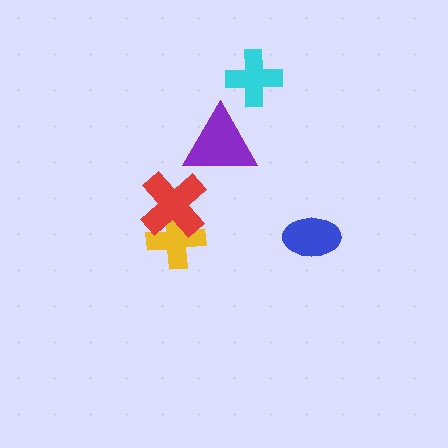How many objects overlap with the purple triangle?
0 objects overlap with the purple triangle.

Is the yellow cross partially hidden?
Yes, it is partially covered by another shape.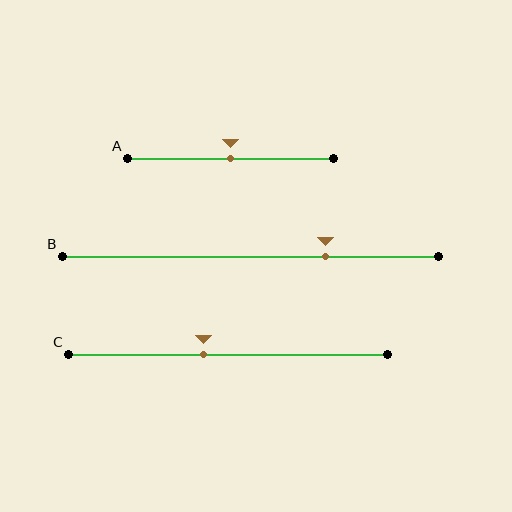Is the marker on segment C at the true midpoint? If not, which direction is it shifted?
No, the marker on segment C is shifted to the left by about 8% of the segment length.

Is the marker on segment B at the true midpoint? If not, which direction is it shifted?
No, the marker on segment B is shifted to the right by about 20% of the segment length.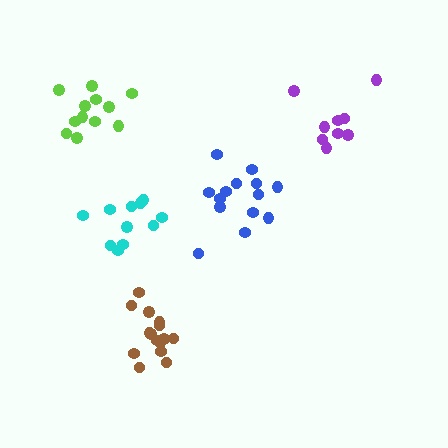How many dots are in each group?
Group 1: 14 dots, Group 2: 12 dots, Group 3: 9 dots, Group 4: 11 dots, Group 5: 15 dots (61 total).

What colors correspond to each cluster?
The clusters are colored: blue, lime, purple, cyan, brown.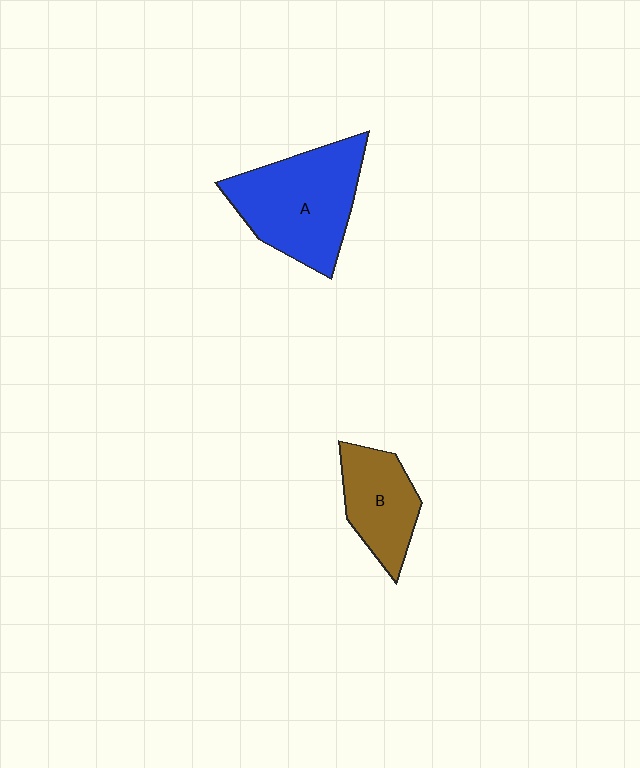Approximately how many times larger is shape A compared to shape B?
Approximately 1.7 times.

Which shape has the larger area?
Shape A (blue).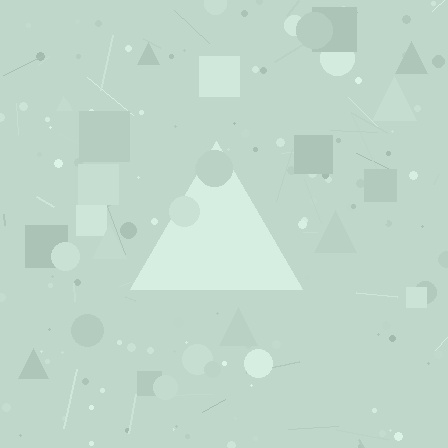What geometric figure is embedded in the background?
A triangle is embedded in the background.